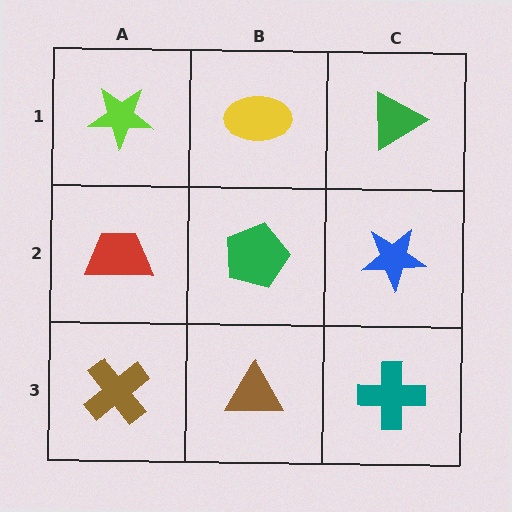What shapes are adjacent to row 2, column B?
A yellow ellipse (row 1, column B), a brown triangle (row 3, column B), a red trapezoid (row 2, column A), a blue star (row 2, column C).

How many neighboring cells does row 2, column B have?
4.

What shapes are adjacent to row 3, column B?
A green pentagon (row 2, column B), a brown cross (row 3, column A), a teal cross (row 3, column C).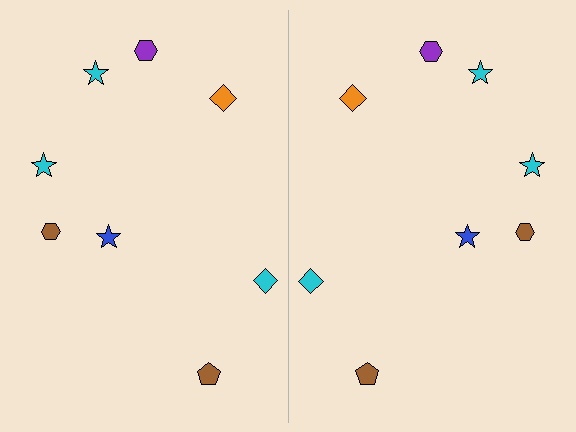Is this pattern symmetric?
Yes, this pattern has bilateral (reflection) symmetry.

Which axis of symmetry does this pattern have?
The pattern has a vertical axis of symmetry running through the center of the image.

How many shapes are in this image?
There are 16 shapes in this image.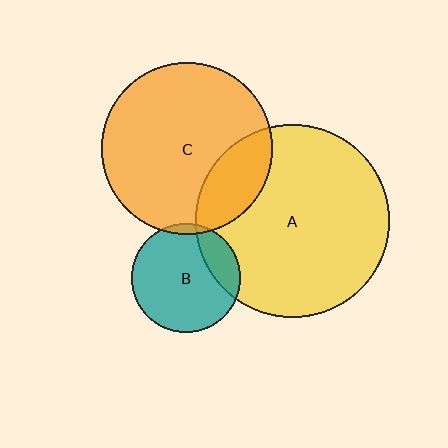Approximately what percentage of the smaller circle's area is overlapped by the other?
Approximately 5%.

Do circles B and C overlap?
Yes.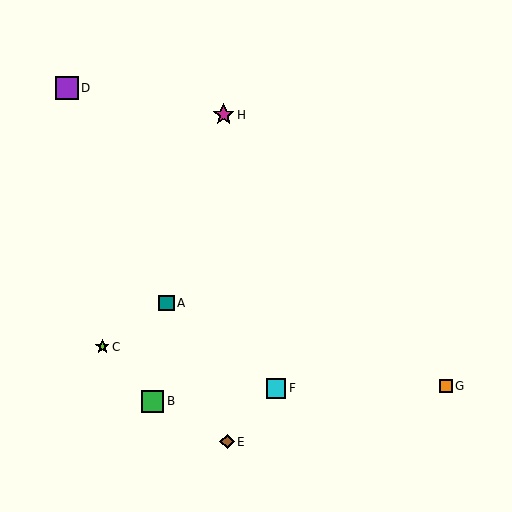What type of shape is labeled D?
Shape D is a purple square.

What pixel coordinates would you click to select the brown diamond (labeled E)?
Click at (227, 442) to select the brown diamond E.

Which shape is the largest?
The purple square (labeled D) is the largest.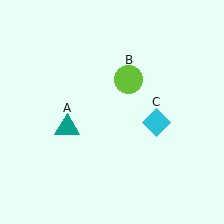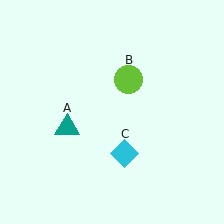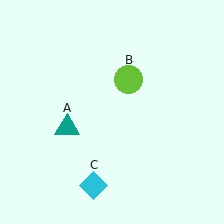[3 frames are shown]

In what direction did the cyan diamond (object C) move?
The cyan diamond (object C) moved down and to the left.